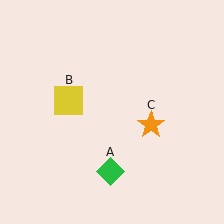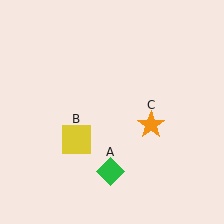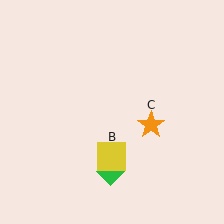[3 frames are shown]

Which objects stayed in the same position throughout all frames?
Green diamond (object A) and orange star (object C) remained stationary.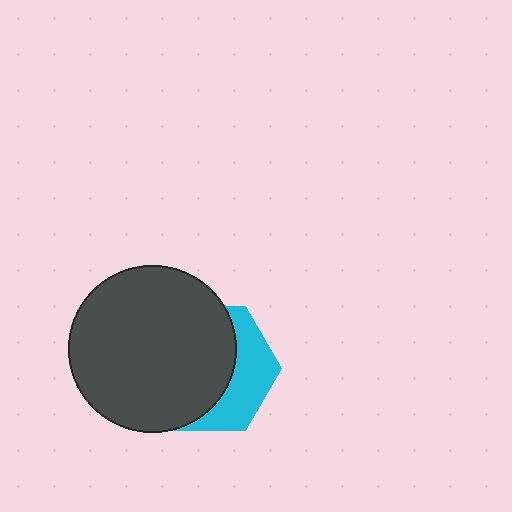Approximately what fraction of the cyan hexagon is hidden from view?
Roughly 63% of the cyan hexagon is hidden behind the dark gray circle.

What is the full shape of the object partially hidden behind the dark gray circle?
The partially hidden object is a cyan hexagon.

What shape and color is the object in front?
The object in front is a dark gray circle.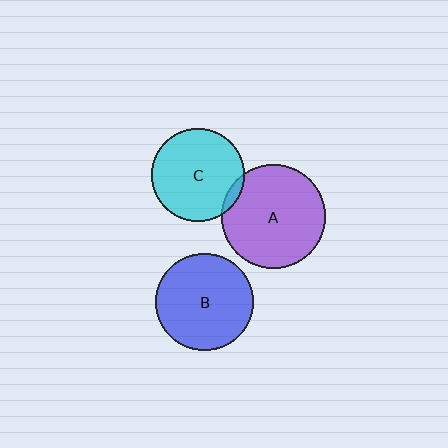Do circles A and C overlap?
Yes.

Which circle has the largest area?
Circle A (purple).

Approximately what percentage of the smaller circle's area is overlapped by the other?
Approximately 5%.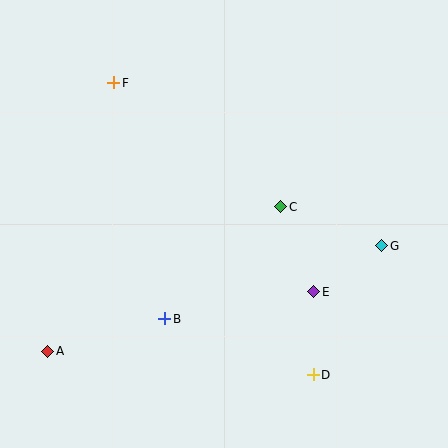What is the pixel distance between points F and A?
The distance between F and A is 276 pixels.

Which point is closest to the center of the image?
Point C at (281, 207) is closest to the center.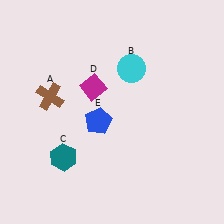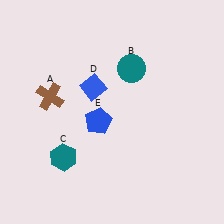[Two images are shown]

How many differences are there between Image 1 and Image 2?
There are 2 differences between the two images.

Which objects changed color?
B changed from cyan to teal. D changed from magenta to blue.